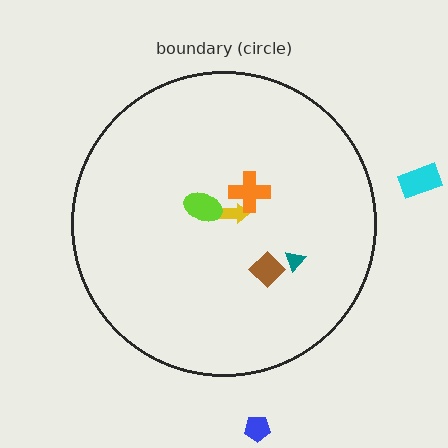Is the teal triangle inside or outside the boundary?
Inside.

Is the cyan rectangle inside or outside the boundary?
Outside.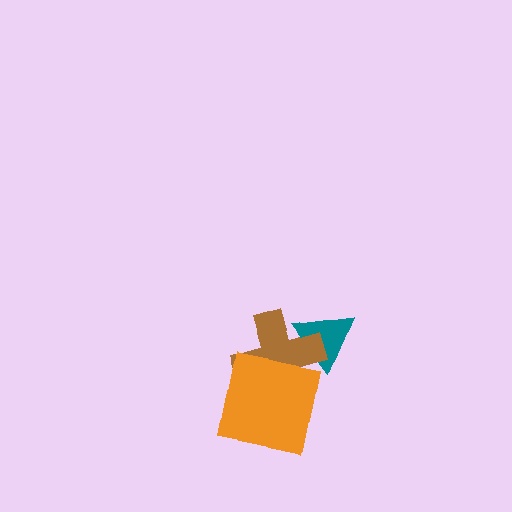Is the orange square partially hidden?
No, no other shape covers it.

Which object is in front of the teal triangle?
The brown cross is in front of the teal triangle.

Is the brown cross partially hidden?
Yes, it is partially covered by another shape.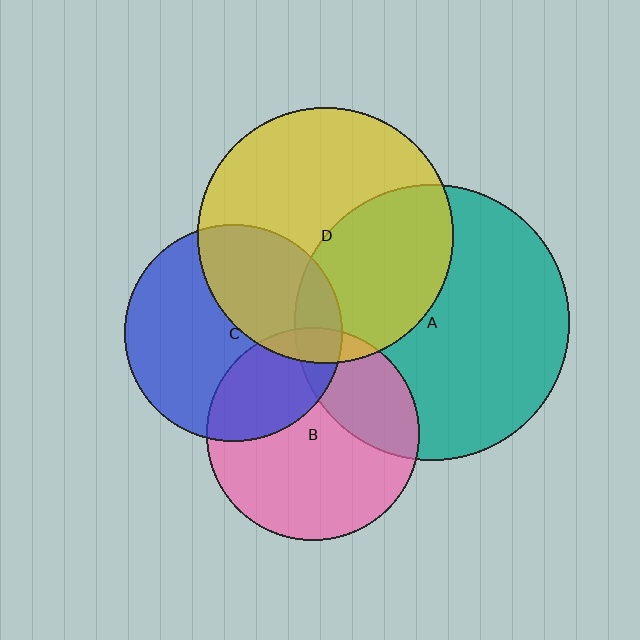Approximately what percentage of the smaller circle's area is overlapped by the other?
Approximately 40%.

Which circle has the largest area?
Circle A (teal).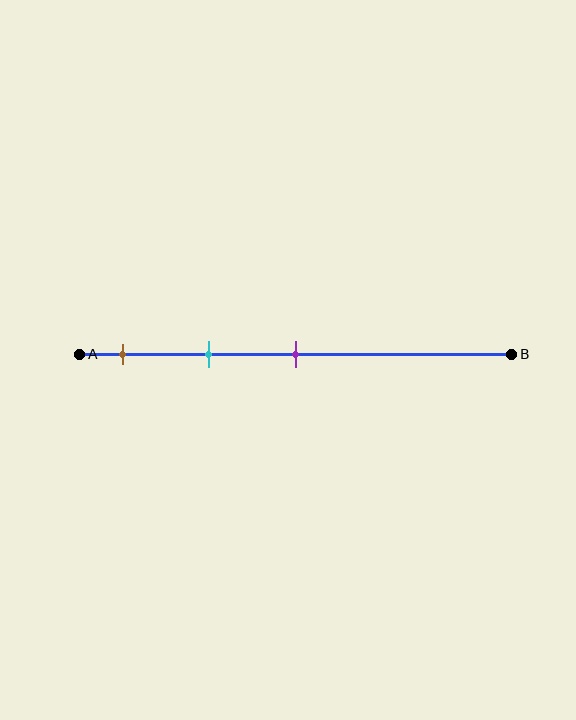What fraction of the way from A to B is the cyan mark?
The cyan mark is approximately 30% (0.3) of the way from A to B.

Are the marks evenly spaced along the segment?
Yes, the marks are approximately evenly spaced.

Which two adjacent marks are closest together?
The brown and cyan marks are the closest adjacent pair.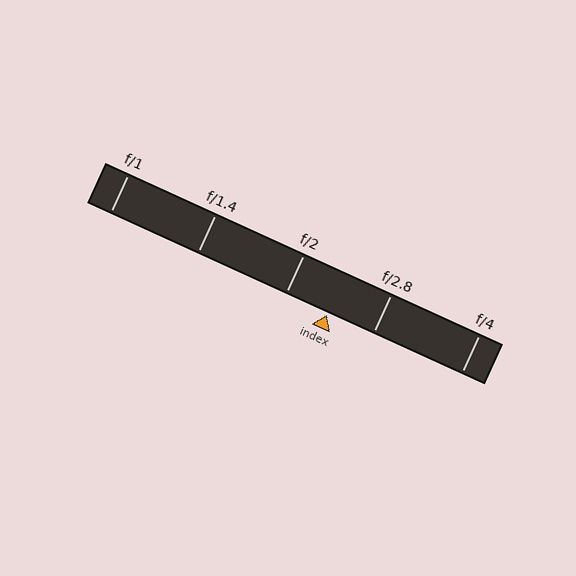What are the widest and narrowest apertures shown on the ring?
The widest aperture shown is f/1 and the narrowest is f/4.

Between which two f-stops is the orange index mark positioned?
The index mark is between f/2 and f/2.8.